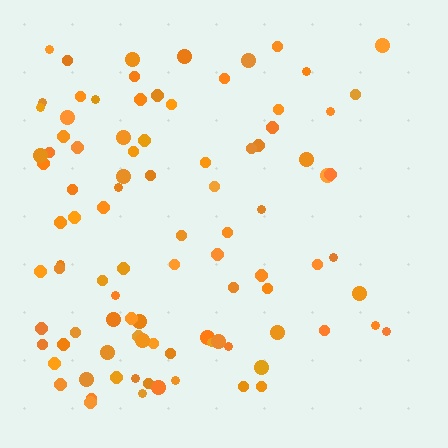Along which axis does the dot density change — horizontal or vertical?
Horizontal.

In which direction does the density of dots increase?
From right to left, with the left side densest.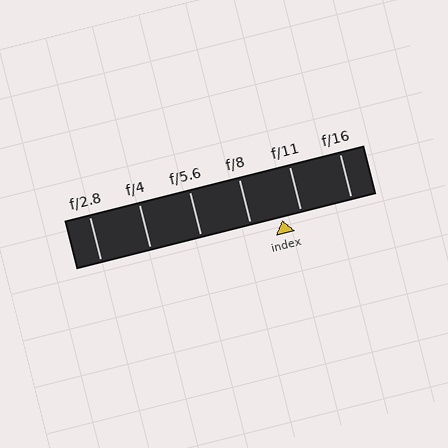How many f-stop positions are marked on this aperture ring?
There are 6 f-stop positions marked.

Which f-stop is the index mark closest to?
The index mark is closest to f/11.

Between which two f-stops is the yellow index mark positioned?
The index mark is between f/8 and f/11.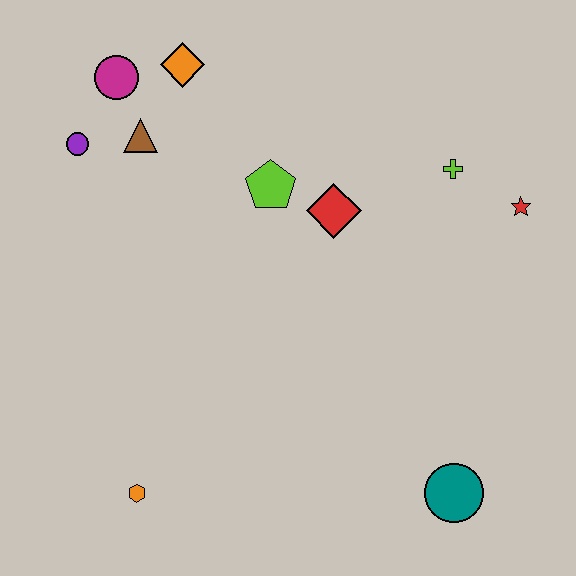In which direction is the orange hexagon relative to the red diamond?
The orange hexagon is below the red diamond.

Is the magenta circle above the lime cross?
Yes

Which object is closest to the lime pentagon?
The red diamond is closest to the lime pentagon.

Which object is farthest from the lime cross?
The orange hexagon is farthest from the lime cross.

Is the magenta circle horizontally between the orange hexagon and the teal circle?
No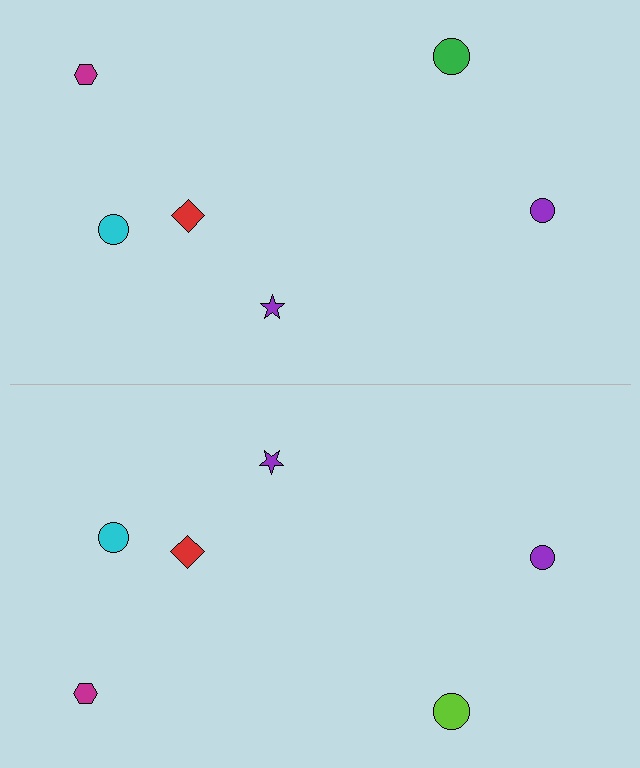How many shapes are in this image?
There are 12 shapes in this image.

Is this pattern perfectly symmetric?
No, the pattern is not perfectly symmetric. The lime circle on the bottom side breaks the symmetry — its mirror counterpart is green.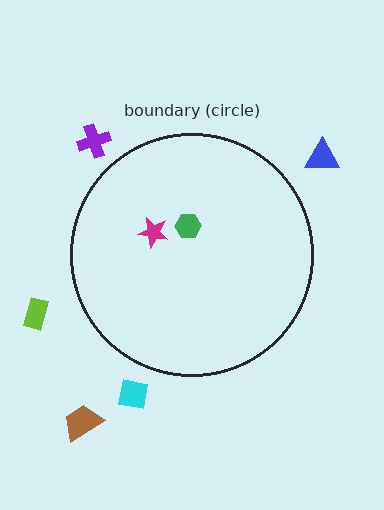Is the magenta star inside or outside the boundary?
Inside.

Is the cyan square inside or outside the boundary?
Outside.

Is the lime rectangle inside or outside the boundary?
Outside.